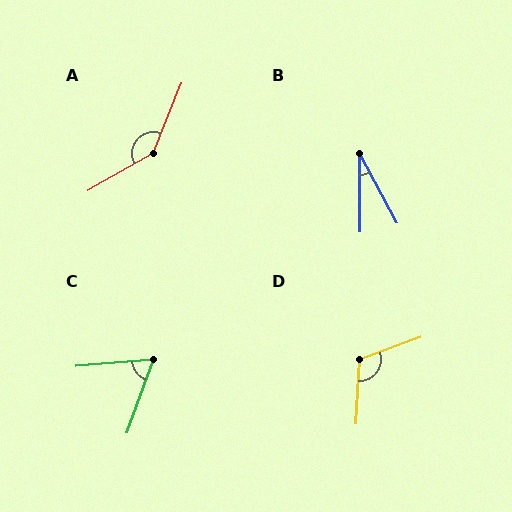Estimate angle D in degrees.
Approximately 113 degrees.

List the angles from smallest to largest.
B (28°), C (65°), D (113°), A (142°).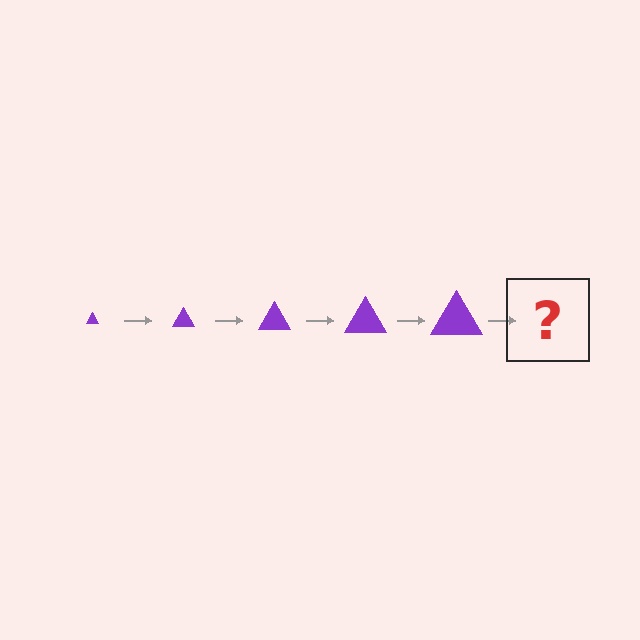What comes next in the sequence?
The next element should be a purple triangle, larger than the previous one.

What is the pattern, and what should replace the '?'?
The pattern is that the triangle gets progressively larger each step. The '?' should be a purple triangle, larger than the previous one.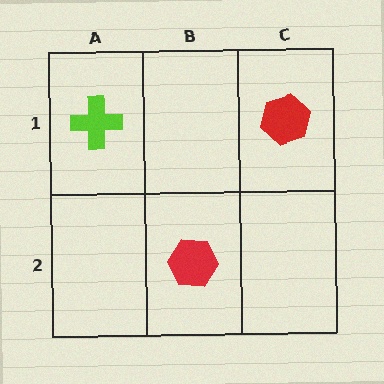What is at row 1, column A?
A lime cross.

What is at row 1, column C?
A red hexagon.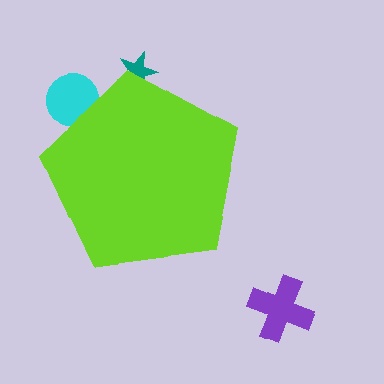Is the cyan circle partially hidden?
Yes, the cyan circle is partially hidden behind the lime pentagon.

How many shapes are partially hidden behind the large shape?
2 shapes are partially hidden.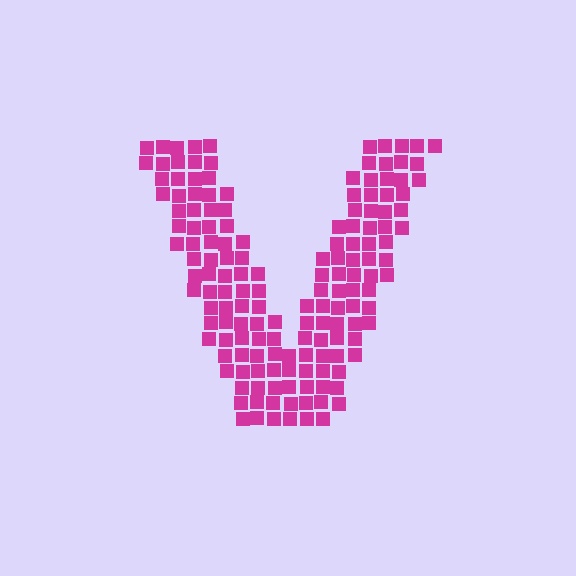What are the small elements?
The small elements are squares.